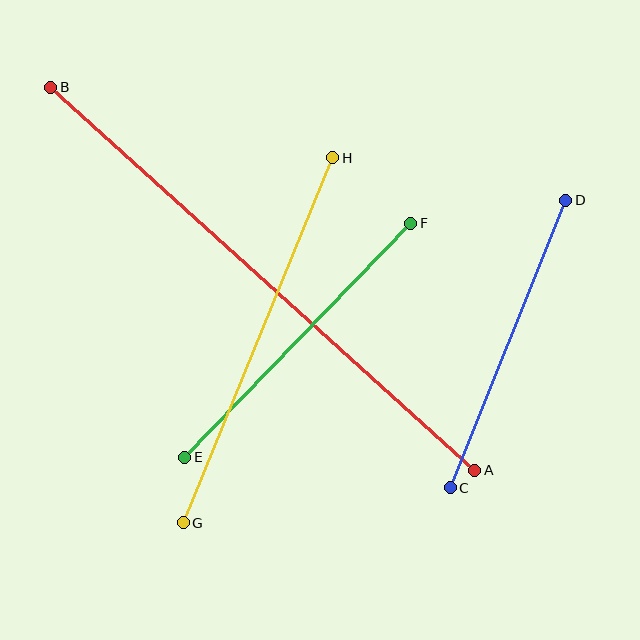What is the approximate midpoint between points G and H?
The midpoint is at approximately (258, 340) pixels.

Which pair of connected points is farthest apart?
Points A and B are farthest apart.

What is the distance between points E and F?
The distance is approximately 325 pixels.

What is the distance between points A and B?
The distance is approximately 572 pixels.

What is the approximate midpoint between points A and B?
The midpoint is at approximately (263, 279) pixels.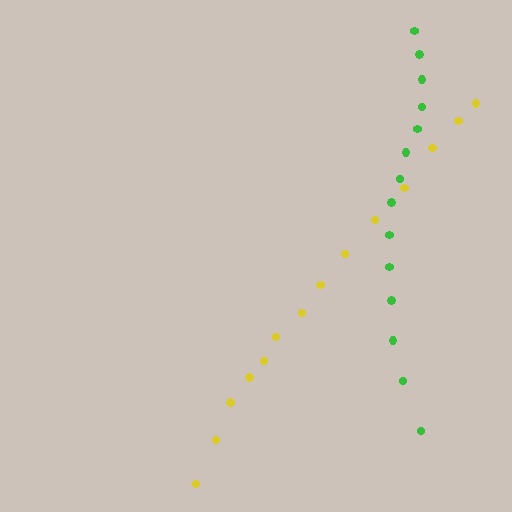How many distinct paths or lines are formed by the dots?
There are 2 distinct paths.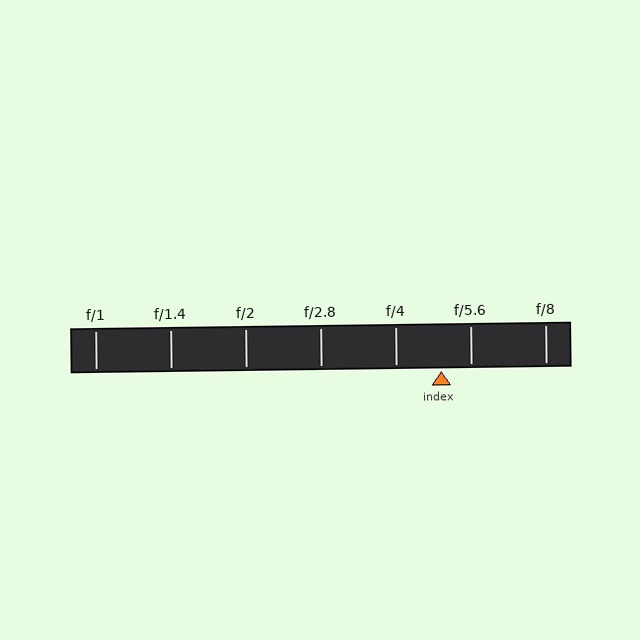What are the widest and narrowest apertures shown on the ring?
The widest aperture shown is f/1 and the narrowest is f/8.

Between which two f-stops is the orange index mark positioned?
The index mark is between f/4 and f/5.6.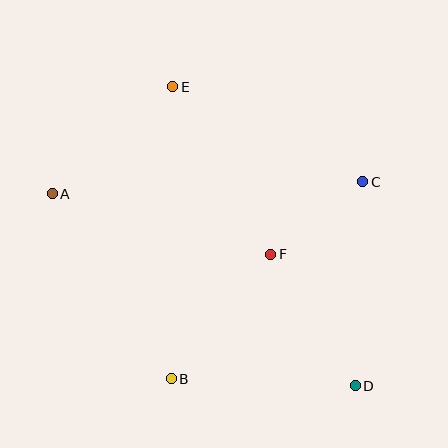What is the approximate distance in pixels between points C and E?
The distance between C and E is approximately 213 pixels.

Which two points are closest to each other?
Points C and F are closest to each other.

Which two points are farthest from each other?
Points A and D are farthest from each other.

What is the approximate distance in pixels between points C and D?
The distance between C and D is approximately 204 pixels.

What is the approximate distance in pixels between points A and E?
The distance between A and E is approximately 161 pixels.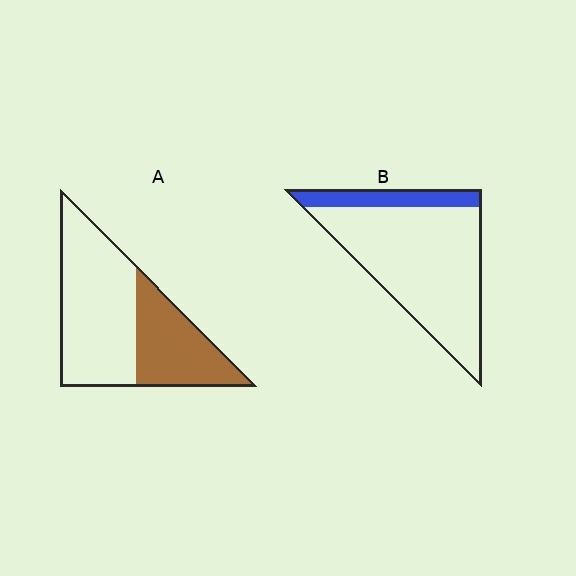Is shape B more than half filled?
No.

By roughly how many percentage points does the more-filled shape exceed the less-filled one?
By roughly 20 percentage points (A over B).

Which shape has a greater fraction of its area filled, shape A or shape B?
Shape A.